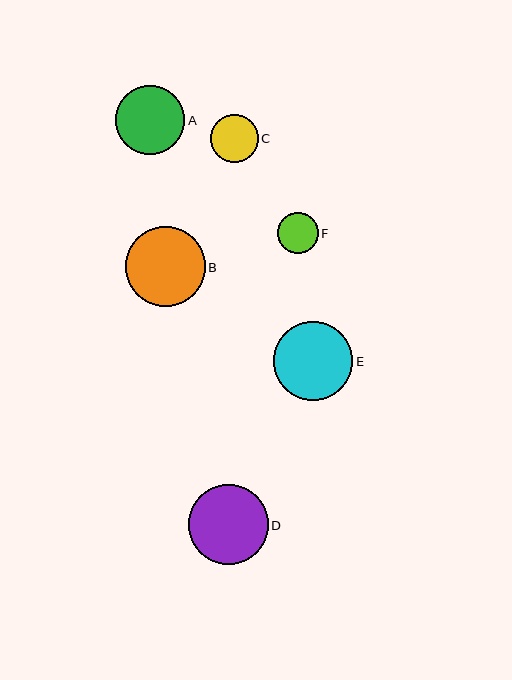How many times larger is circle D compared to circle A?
Circle D is approximately 1.2 times the size of circle A.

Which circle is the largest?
Circle D is the largest with a size of approximately 80 pixels.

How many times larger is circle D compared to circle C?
Circle D is approximately 1.7 times the size of circle C.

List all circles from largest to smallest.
From largest to smallest: D, B, E, A, C, F.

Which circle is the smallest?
Circle F is the smallest with a size of approximately 41 pixels.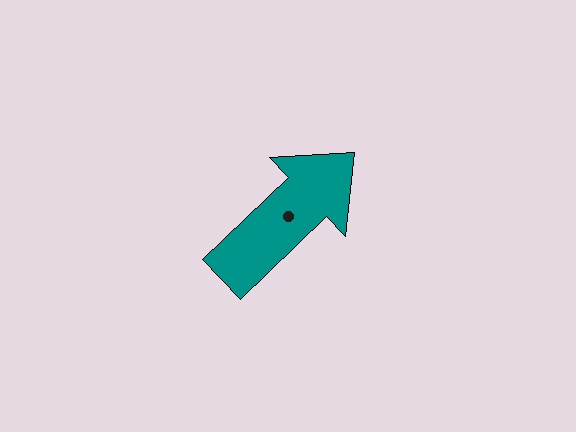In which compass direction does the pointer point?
Northeast.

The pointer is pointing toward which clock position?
Roughly 2 o'clock.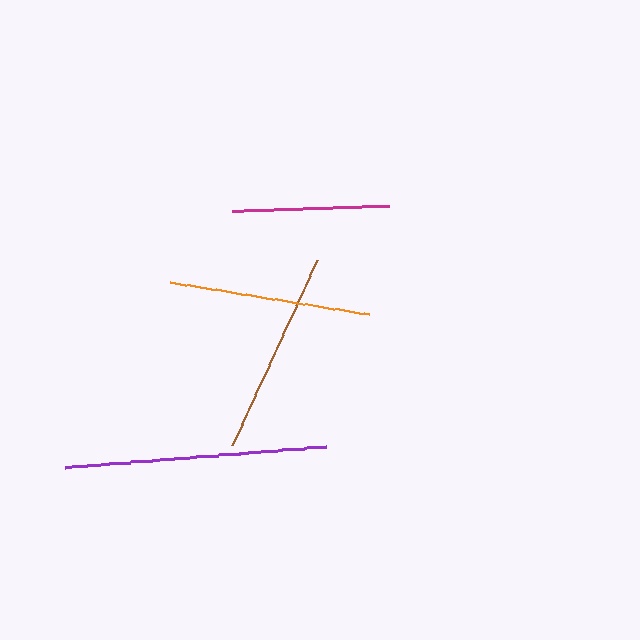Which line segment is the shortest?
The magenta line is the shortest at approximately 157 pixels.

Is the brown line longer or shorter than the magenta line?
The brown line is longer than the magenta line.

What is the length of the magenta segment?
The magenta segment is approximately 157 pixels long.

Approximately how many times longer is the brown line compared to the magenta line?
The brown line is approximately 1.3 times the length of the magenta line.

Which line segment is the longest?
The purple line is the longest at approximately 263 pixels.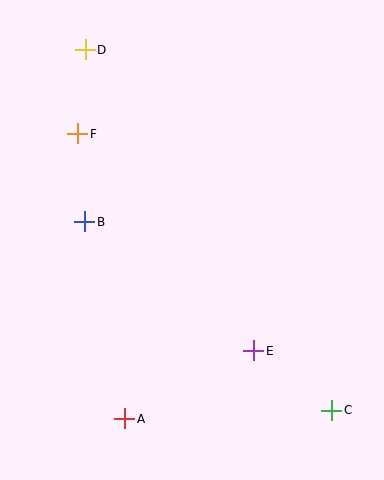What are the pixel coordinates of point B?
Point B is at (85, 222).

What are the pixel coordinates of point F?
Point F is at (78, 134).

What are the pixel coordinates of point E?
Point E is at (254, 351).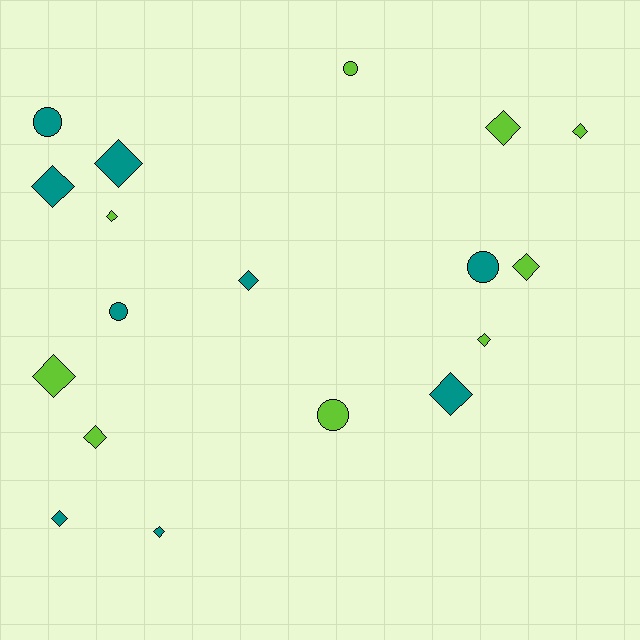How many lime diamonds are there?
There are 7 lime diamonds.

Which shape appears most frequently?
Diamond, with 13 objects.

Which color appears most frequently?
Teal, with 9 objects.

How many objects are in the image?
There are 18 objects.